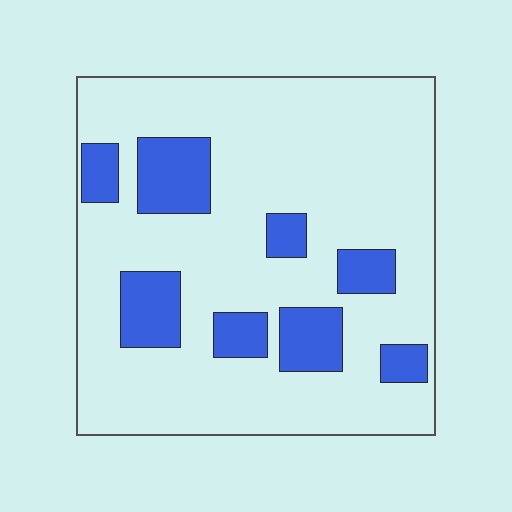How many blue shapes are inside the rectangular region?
8.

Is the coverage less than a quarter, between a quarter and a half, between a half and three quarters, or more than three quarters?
Less than a quarter.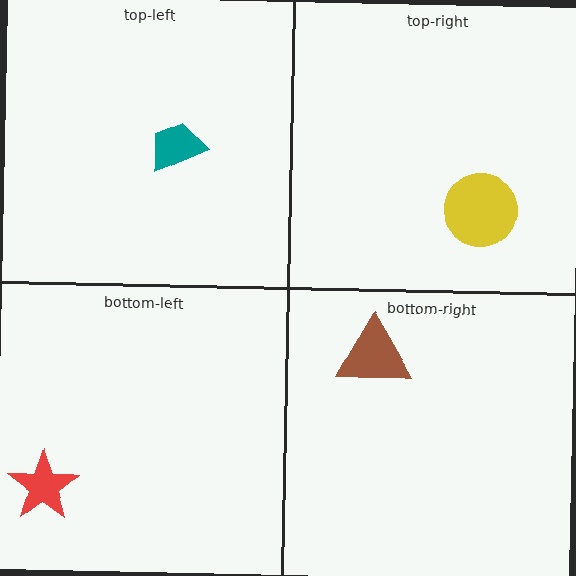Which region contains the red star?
The bottom-left region.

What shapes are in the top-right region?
The yellow circle.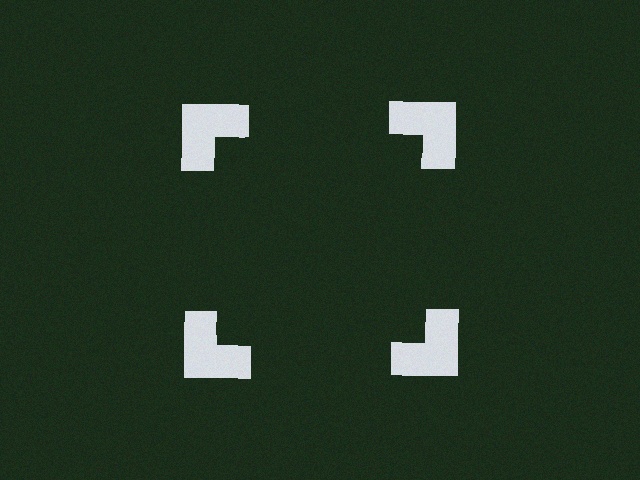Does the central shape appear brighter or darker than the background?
It typically appears slightly darker than the background, even though no actual brightness change is drawn.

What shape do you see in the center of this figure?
An illusory square — its edges are inferred from the aligned wedge cuts in the notched squares, not physically drawn.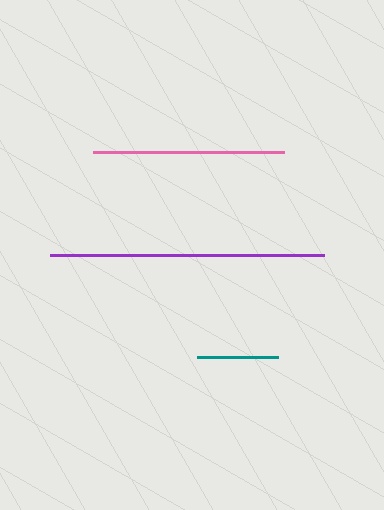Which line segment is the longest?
The purple line is the longest at approximately 273 pixels.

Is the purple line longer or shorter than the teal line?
The purple line is longer than the teal line.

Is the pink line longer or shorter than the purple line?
The purple line is longer than the pink line.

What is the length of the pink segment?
The pink segment is approximately 192 pixels long.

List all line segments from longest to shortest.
From longest to shortest: purple, pink, teal.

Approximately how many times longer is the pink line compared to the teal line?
The pink line is approximately 2.4 times the length of the teal line.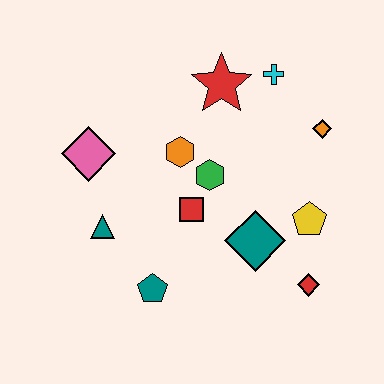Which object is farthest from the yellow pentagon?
The pink diamond is farthest from the yellow pentagon.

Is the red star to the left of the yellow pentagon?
Yes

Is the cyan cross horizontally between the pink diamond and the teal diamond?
No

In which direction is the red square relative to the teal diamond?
The red square is to the left of the teal diamond.